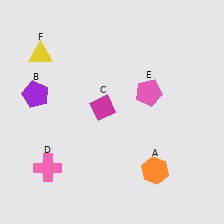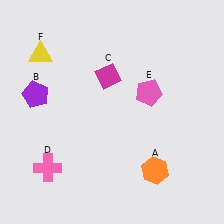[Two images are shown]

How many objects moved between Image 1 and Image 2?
1 object moved between the two images.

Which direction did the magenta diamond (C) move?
The magenta diamond (C) moved up.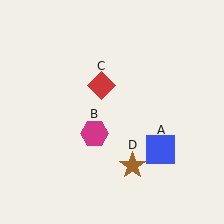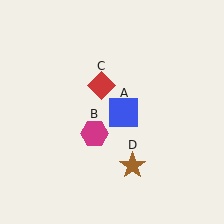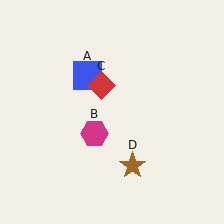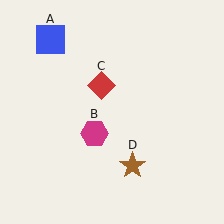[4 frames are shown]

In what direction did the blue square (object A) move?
The blue square (object A) moved up and to the left.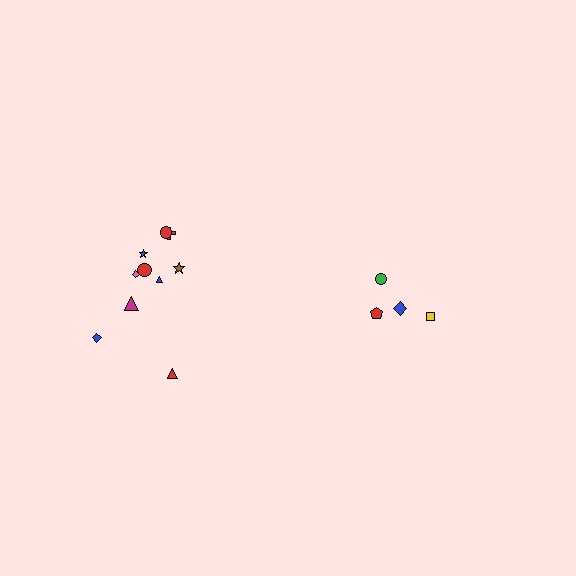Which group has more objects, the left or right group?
The left group.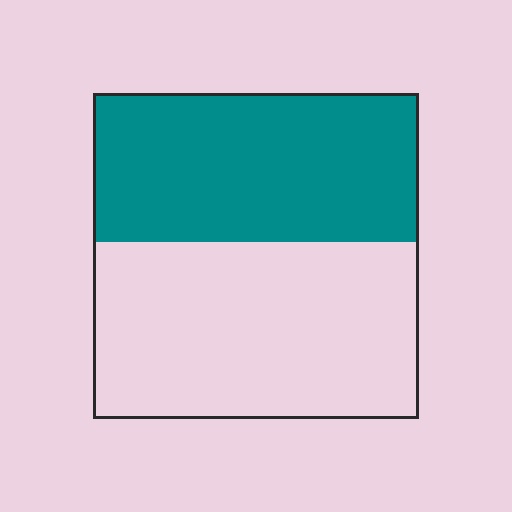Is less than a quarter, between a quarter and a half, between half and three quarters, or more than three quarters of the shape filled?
Between a quarter and a half.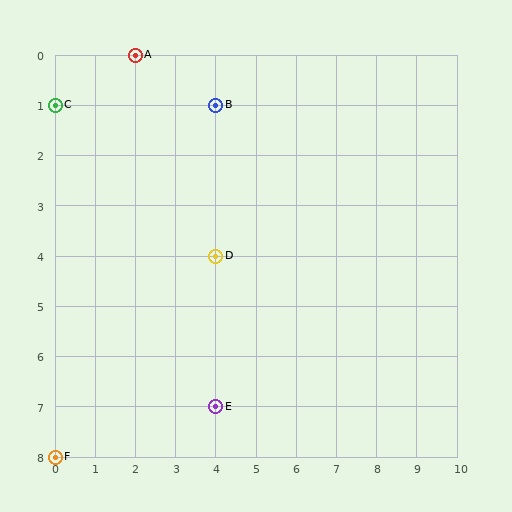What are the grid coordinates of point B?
Point B is at grid coordinates (4, 1).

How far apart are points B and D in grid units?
Points B and D are 3 rows apart.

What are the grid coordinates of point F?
Point F is at grid coordinates (0, 8).